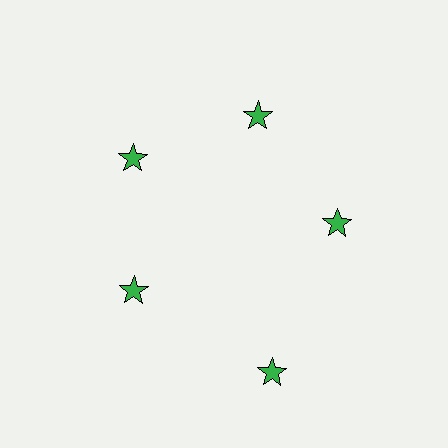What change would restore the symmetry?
The symmetry would be restored by moving it inward, back onto the ring so that all 5 stars sit at equal angles and equal distance from the center.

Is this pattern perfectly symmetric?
No. The 5 green stars are arranged in a ring, but one element near the 5 o'clock position is pushed outward from the center, breaking the 5-fold rotational symmetry.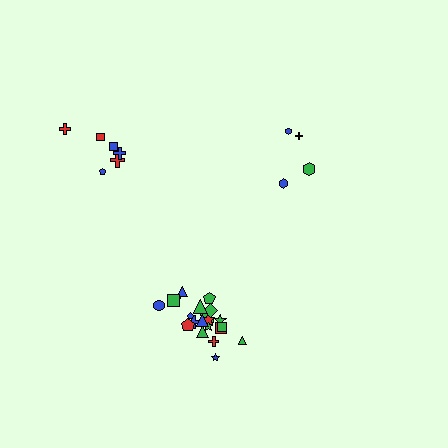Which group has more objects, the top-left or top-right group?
The top-left group.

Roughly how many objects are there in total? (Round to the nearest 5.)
Roughly 30 objects in total.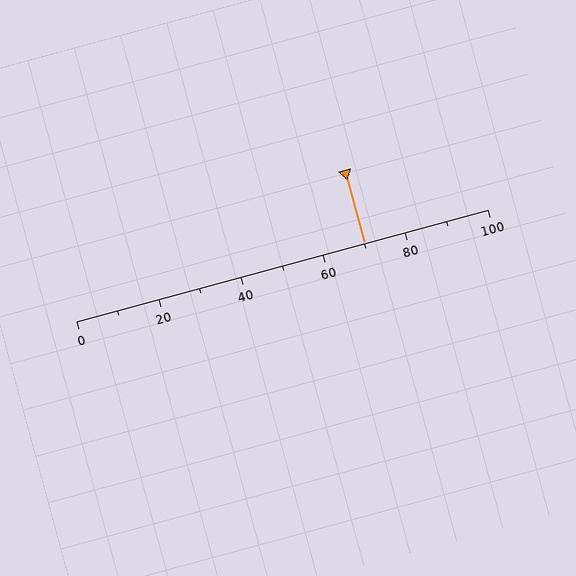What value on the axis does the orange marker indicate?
The marker indicates approximately 70.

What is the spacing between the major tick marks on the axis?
The major ticks are spaced 20 apart.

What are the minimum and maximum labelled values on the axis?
The axis runs from 0 to 100.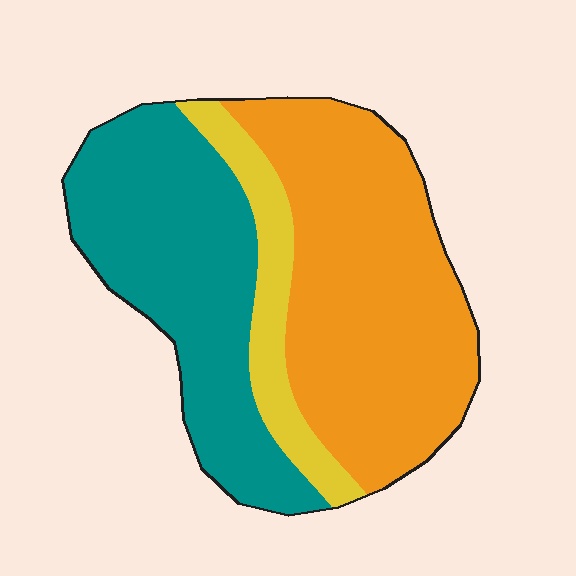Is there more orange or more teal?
Orange.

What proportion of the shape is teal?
Teal covers roughly 40% of the shape.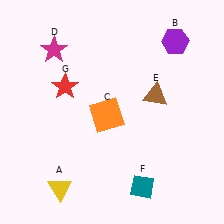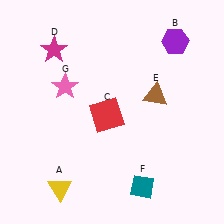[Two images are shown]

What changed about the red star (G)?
In Image 1, G is red. In Image 2, it changed to pink.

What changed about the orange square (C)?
In Image 1, C is orange. In Image 2, it changed to red.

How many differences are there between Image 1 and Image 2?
There are 2 differences between the two images.